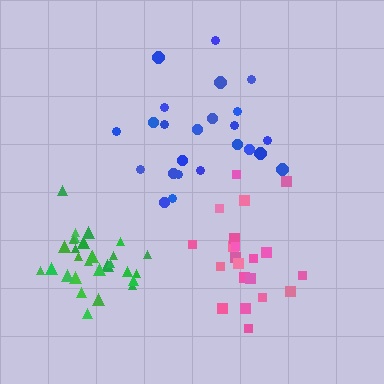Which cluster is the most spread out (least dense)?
Blue.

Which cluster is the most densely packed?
Green.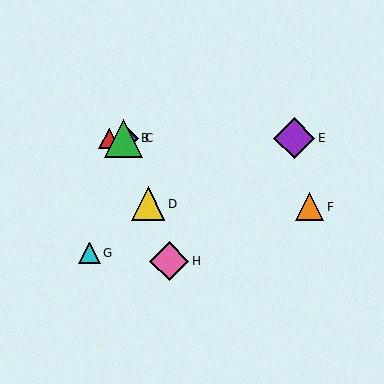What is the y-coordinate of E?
Object E is at y≈138.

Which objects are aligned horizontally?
Objects A, B, C, E are aligned horizontally.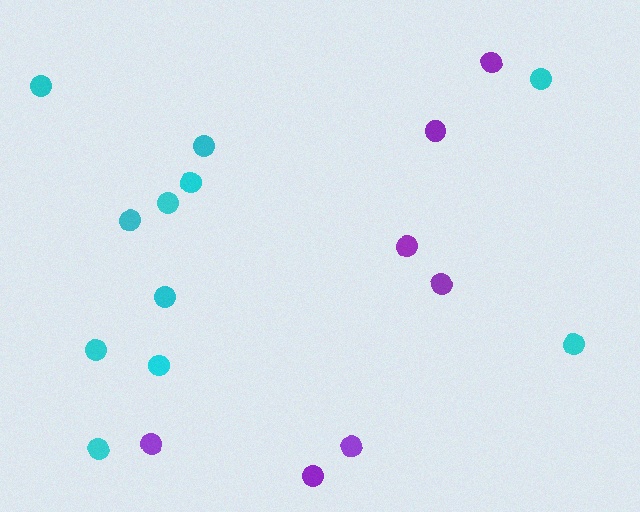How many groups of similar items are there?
There are 2 groups: one group of cyan circles (11) and one group of purple circles (7).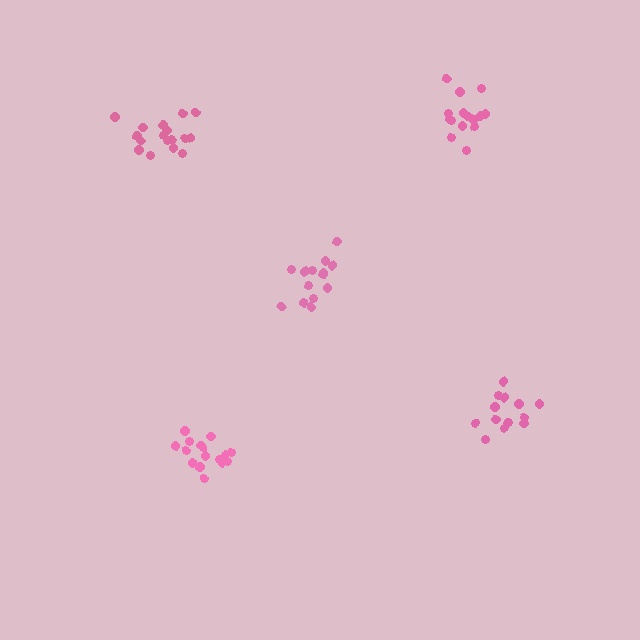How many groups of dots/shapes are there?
There are 5 groups.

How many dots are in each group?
Group 1: 14 dots, Group 2: 15 dots, Group 3: 14 dots, Group 4: 17 dots, Group 5: 16 dots (76 total).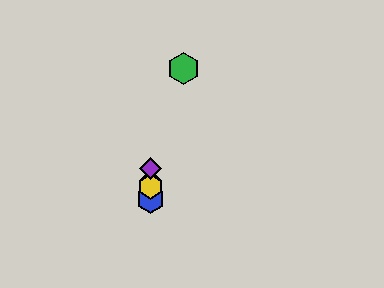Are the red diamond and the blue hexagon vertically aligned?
Yes, both are at x≈150.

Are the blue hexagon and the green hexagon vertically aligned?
No, the blue hexagon is at x≈150 and the green hexagon is at x≈184.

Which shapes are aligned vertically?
The red diamond, the blue hexagon, the yellow hexagon, the purple diamond are aligned vertically.